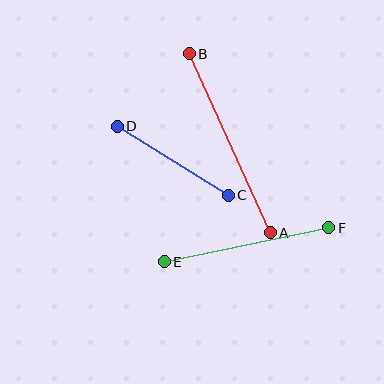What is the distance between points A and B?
The distance is approximately 197 pixels.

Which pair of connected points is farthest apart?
Points A and B are farthest apart.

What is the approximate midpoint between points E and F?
The midpoint is at approximately (246, 245) pixels.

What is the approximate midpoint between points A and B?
The midpoint is at approximately (230, 143) pixels.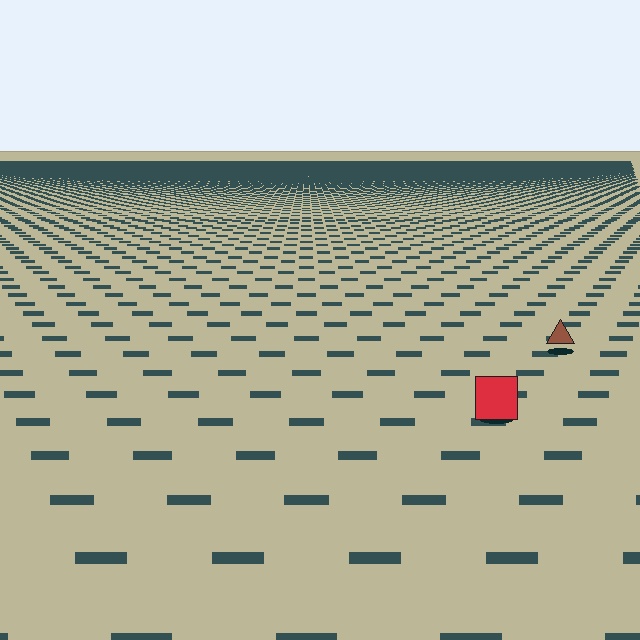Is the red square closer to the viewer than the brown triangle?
Yes. The red square is closer — you can tell from the texture gradient: the ground texture is coarser near it.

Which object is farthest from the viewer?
The brown triangle is farthest from the viewer. It appears smaller and the ground texture around it is denser.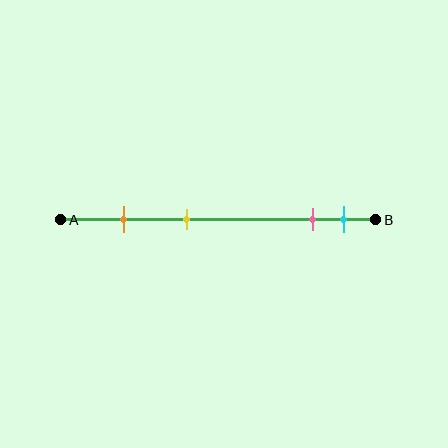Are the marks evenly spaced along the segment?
No, the marks are not evenly spaced.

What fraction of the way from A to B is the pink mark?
The pink mark is approximately 80% (0.8) of the way from A to B.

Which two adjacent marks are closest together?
The pink and cyan marks are the closest adjacent pair.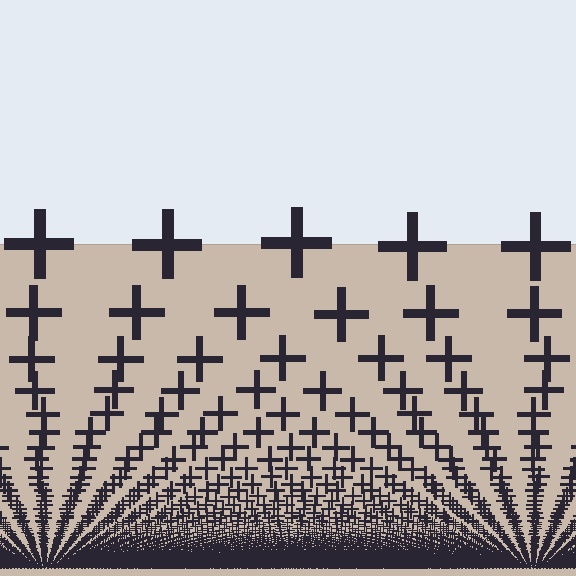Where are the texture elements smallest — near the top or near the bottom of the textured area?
Near the bottom.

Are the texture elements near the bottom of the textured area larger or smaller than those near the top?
Smaller. The gradient is inverted — elements near the bottom are smaller and denser.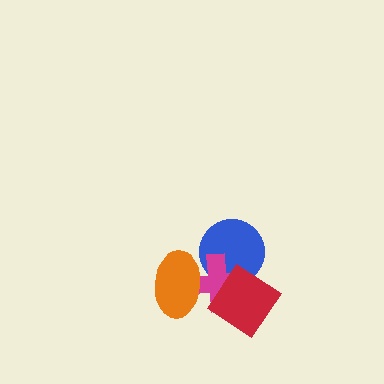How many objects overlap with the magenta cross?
3 objects overlap with the magenta cross.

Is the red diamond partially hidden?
No, no other shape covers it.